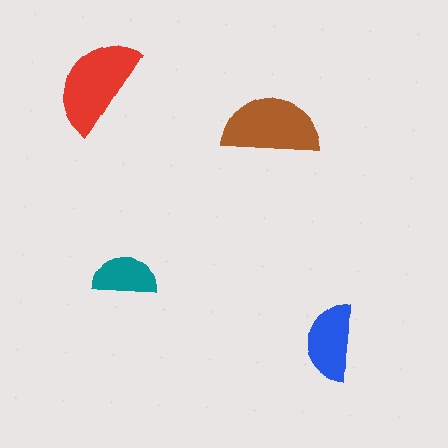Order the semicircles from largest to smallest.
the red one, the brown one, the blue one, the teal one.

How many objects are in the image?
There are 4 objects in the image.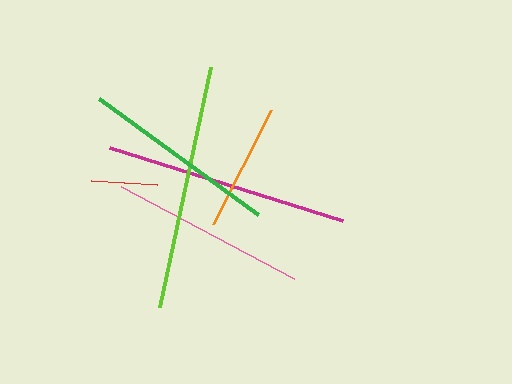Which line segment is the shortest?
The red line is the shortest at approximately 66 pixels.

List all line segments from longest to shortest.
From longest to shortest: lime, magenta, green, pink, orange, red.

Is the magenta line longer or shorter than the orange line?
The magenta line is longer than the orange line.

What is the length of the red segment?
The red segment is approximately 66 pixels long.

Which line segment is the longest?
The lime line is the longest at approximately 246 pixels.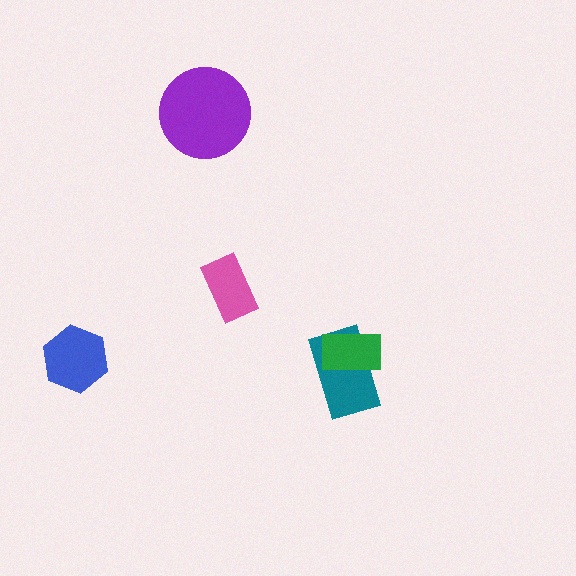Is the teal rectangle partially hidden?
Yes, it is partially covered by another shape.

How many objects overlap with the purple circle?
0 objects overlap with the purple circle.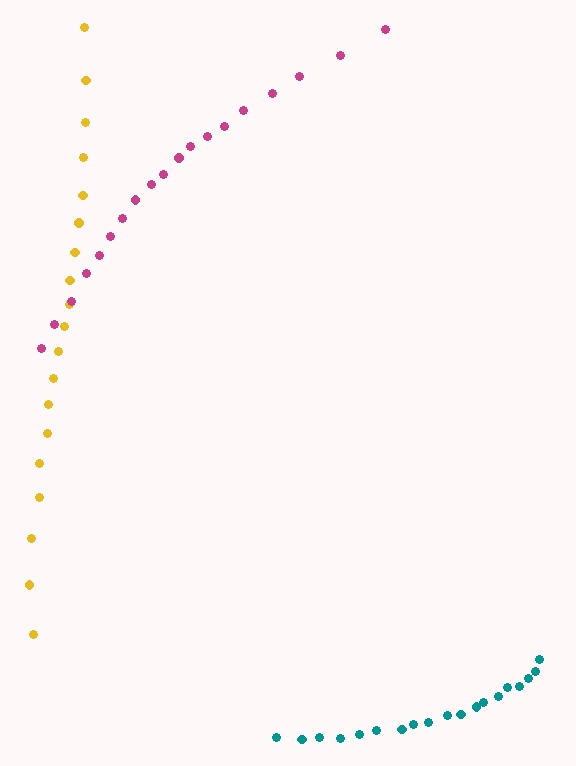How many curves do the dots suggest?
There are 3 distinct paths.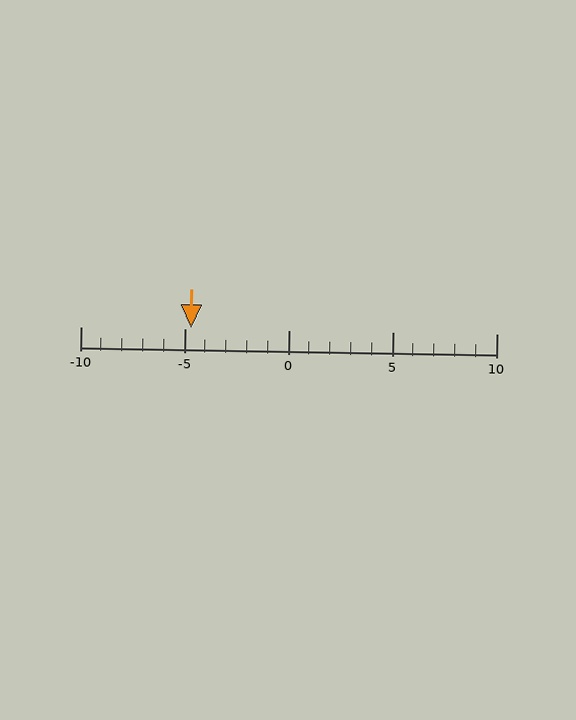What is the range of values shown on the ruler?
The ruler shows values from -10 to 10.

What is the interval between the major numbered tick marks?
The major tick marks are spaced 5 units apart.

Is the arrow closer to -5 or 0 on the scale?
The arrow is closer to -5.